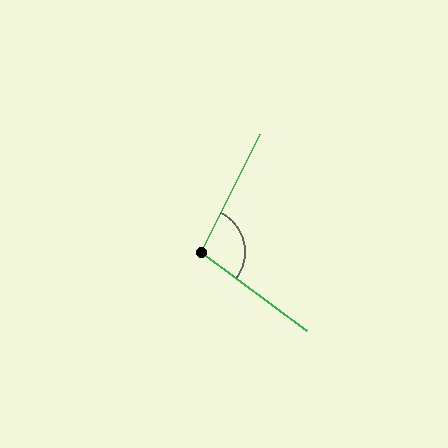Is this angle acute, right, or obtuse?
It is obtuse.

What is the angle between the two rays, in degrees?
Approximately 100 degrees.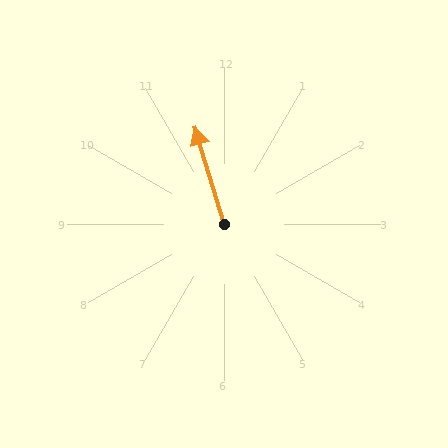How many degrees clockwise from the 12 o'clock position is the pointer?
Approximately 343 degrees.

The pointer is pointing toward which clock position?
Roughly 11 o'clock.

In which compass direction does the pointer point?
North.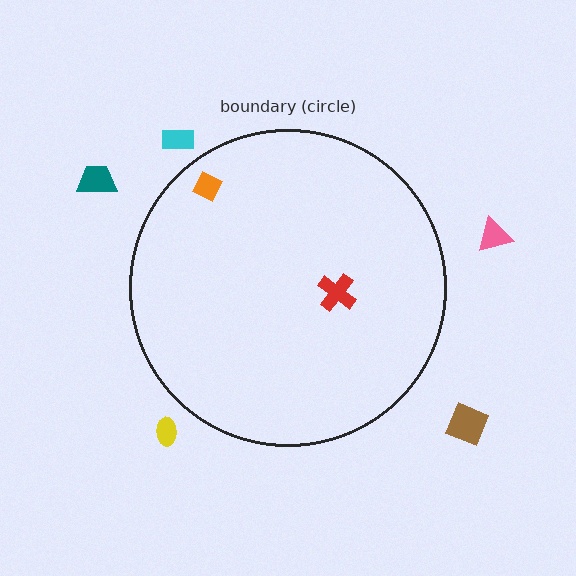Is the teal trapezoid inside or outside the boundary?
Outside.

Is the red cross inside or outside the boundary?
Inside.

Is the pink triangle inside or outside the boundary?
Outside.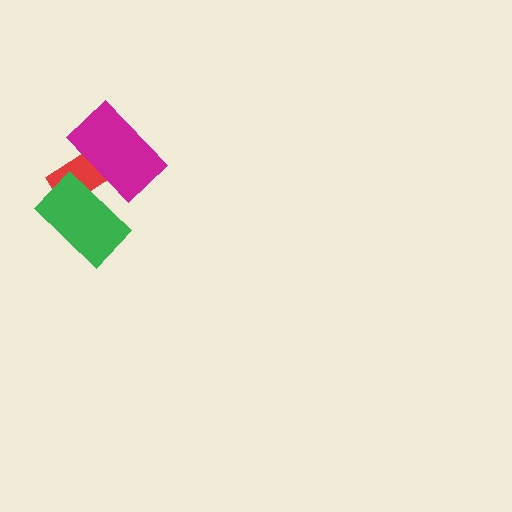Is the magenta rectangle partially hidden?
No, no other shape covers it.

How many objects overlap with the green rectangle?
2 objects overlap with the green rectangle.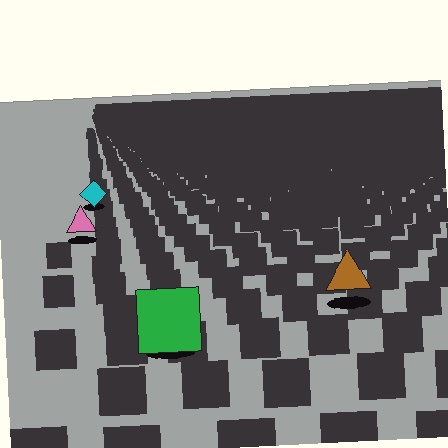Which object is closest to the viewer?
The green square is closest. The texture marks near it are larger and more spread out.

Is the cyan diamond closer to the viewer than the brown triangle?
No. The brown triangle is closer — you can tell from the texture gradient: the ground texture is coarser near it.